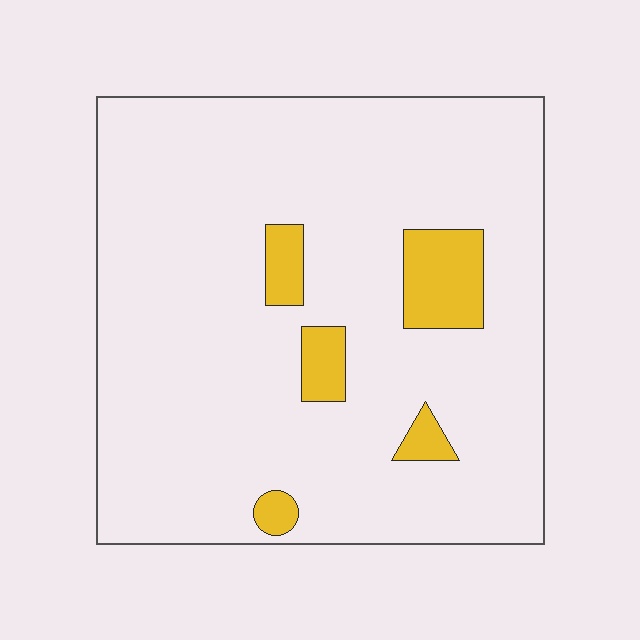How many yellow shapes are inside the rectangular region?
5.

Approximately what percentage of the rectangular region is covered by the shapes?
Approximately 10%.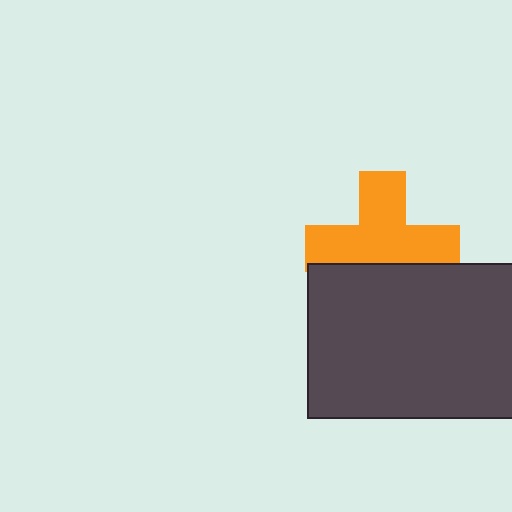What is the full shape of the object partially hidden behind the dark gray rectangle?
The partially hidden object is an orange cross.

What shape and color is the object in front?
The object in front is a dark gray rectangle.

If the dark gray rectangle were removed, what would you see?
You would see the complete orange cross.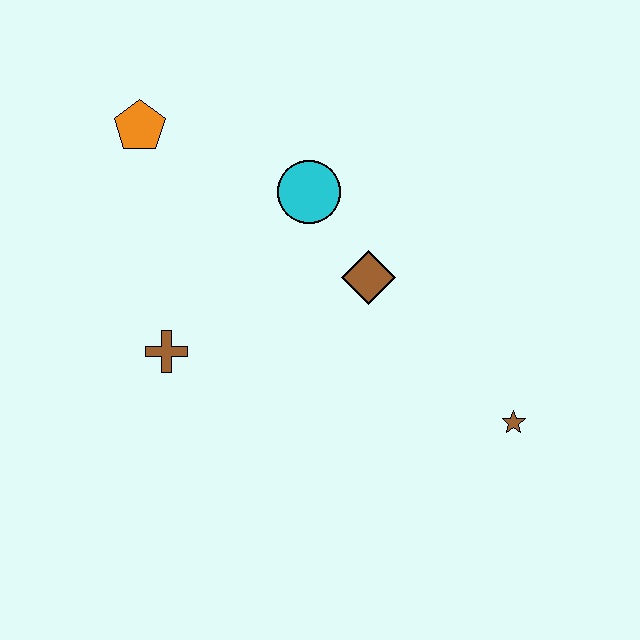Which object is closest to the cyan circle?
The brown diamond is closest to the cyan circle.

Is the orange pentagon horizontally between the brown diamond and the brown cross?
No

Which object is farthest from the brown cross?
The brown star is farthest from the brown cross.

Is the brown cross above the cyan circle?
No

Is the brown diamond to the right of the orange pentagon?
Yes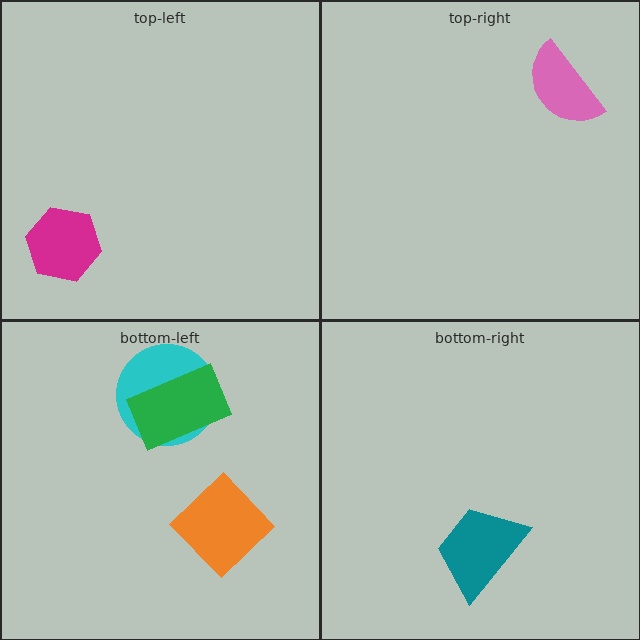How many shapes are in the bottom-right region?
1.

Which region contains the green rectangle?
The bottom-left region.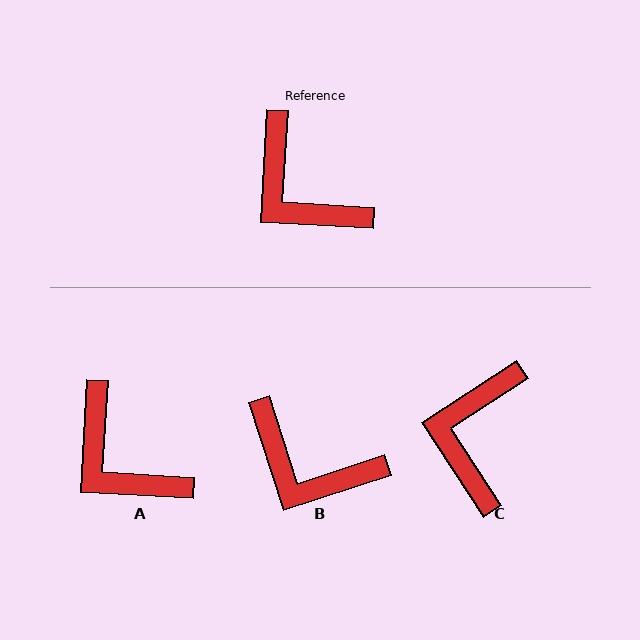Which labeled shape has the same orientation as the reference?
A.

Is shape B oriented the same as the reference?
No, it is off by about 21 degrees.